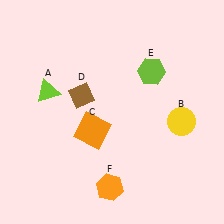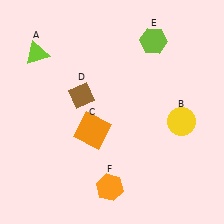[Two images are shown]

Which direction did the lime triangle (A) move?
The lime triangle (A) moved up.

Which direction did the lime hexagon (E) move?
The lime hexagon (E) moved up.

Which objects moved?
The objects that moved are: the lime triangle (A), the lime hexagon (E).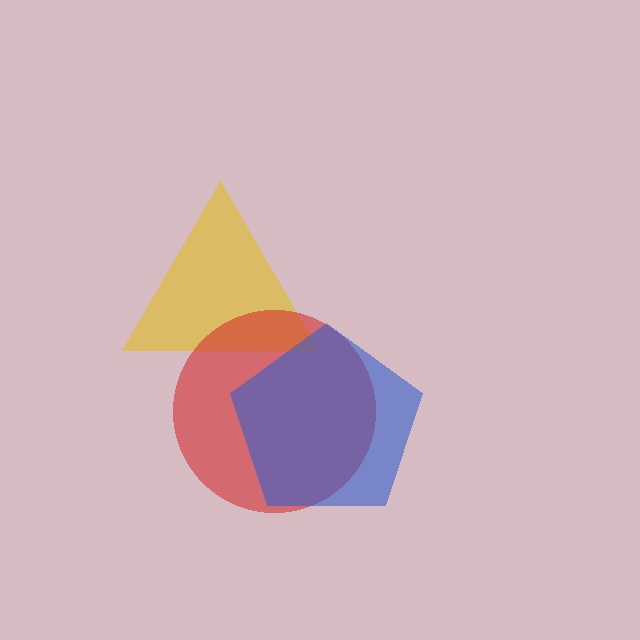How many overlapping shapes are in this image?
There are 3 overlapping shapes in the image.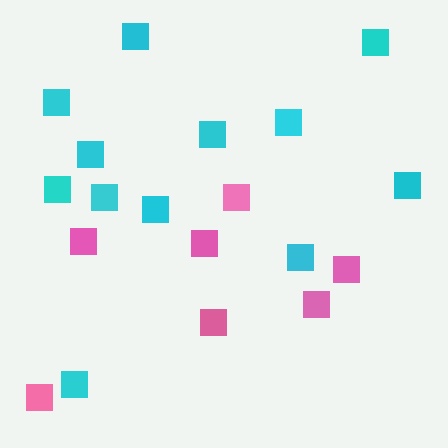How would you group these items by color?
There are 2 groups: one group of pink squares (7) and one group of cyan squares (12).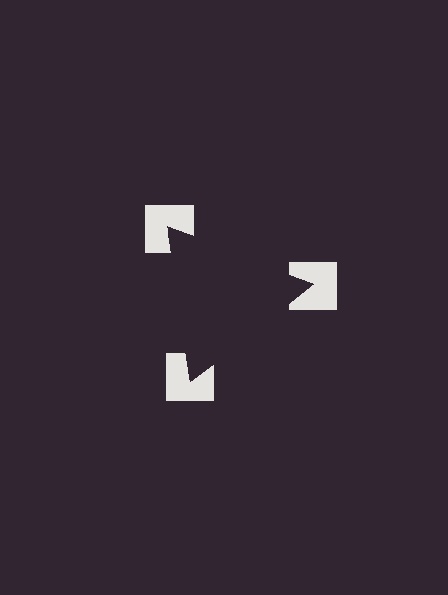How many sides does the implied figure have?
3 sides.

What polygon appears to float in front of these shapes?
An illusory triangle — its edges are inferred from the aligned wedge cuts in the notched squares, not physically drawn.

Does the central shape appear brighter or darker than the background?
It typically appears slightly darker than the background, even though no actual brightness change is drawn.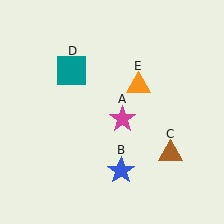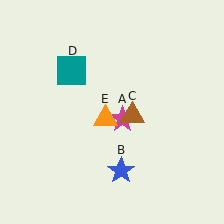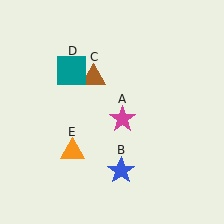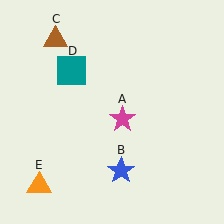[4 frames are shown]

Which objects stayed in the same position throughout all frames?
Magenta star (object A) and blue star (object B) and teal square (object D) remained stationary.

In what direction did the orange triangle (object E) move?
The orange triangle (object E) moved down and to the left.